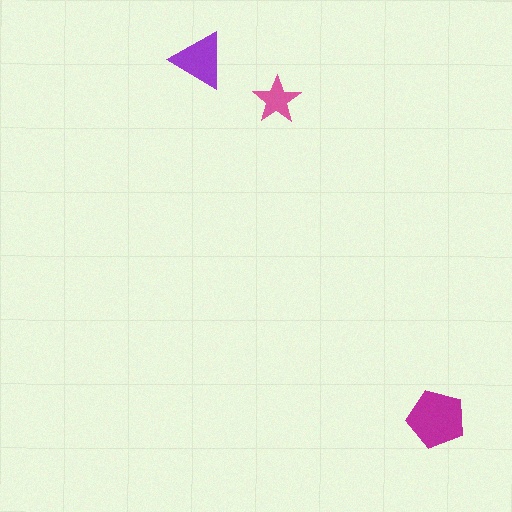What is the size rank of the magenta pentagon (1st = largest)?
1st.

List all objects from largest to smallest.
The magenta pentagon, the purple triangle, the pink star.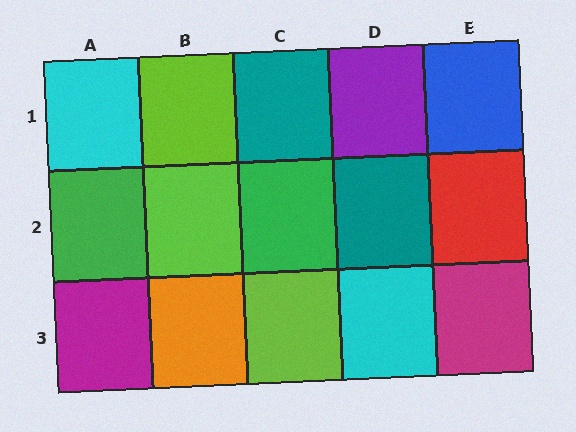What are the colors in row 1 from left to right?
Cyan, lime, teal, purple, blue.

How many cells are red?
1 cell is red.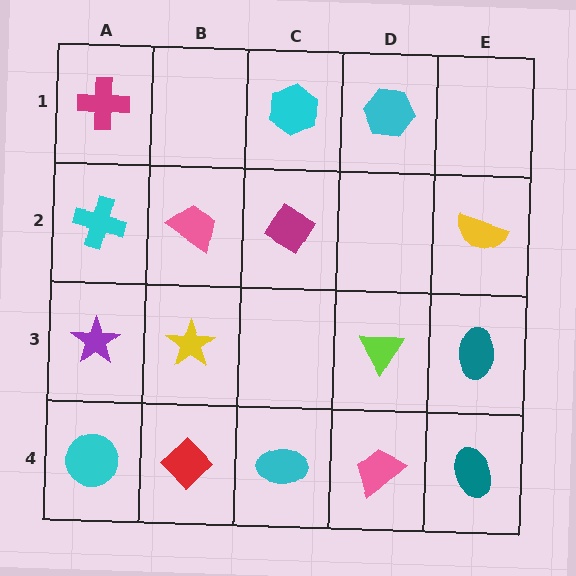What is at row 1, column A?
A magenta cross.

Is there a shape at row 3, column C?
No, that cell is empty.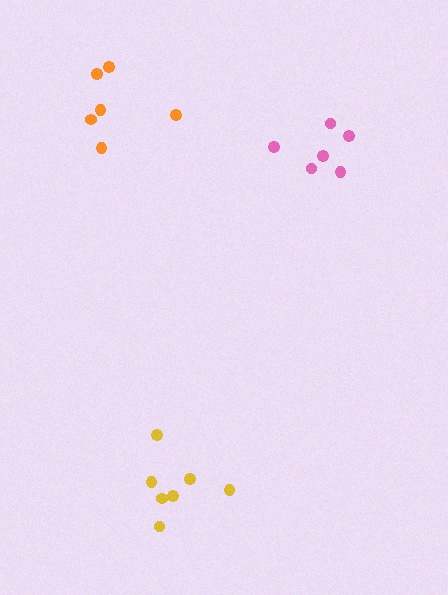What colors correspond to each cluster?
The clusters are colored: orange, pink, yellow.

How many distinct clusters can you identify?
There are 3 distinct clusters.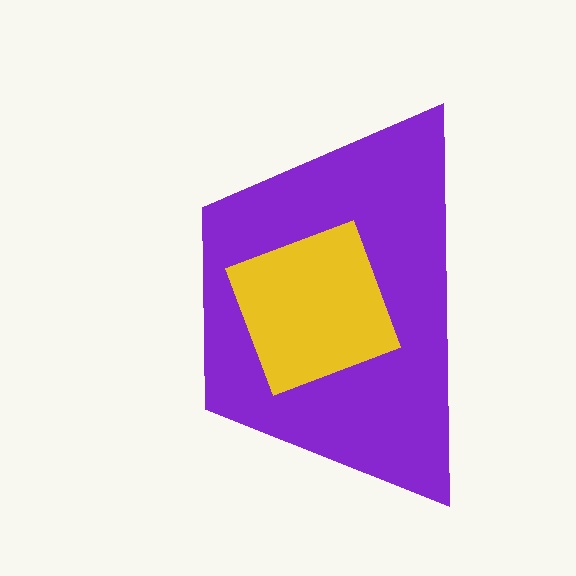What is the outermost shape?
The purple trapezoid.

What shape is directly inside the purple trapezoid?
The yellow square.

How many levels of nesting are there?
2.